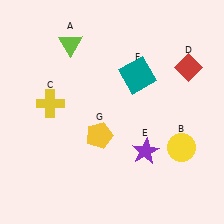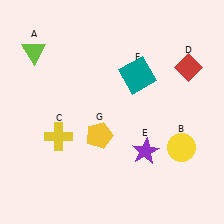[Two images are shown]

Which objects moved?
The objects that moved are: the lime triangle (A), the yellow cross (C).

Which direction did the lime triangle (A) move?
The lime triangle (A) moved left.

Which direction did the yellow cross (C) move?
The yellow cross (C) moved down.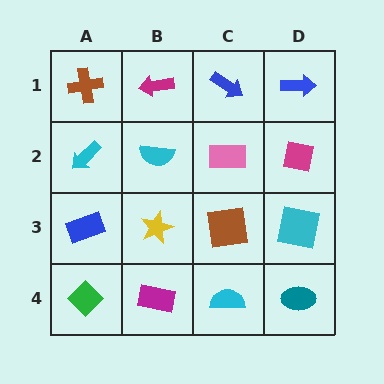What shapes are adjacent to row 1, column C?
A pink rectangle (row 2, column C), a magenta arrow (row 1, column B), a blue arrow (row 1, column D).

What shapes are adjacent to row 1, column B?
A cyan semicircle (row 2, column B), a brown cross (row 1, column A), a blue arrow (row 1, column C).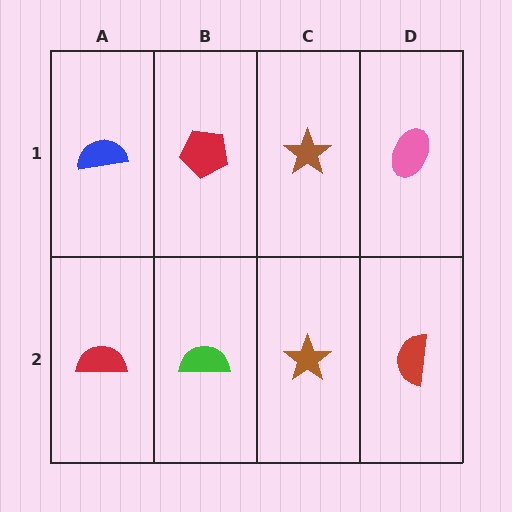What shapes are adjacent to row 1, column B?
A green semicircle (row 2, column B), a blue semicircle (row 1, column A), a brown star (row 1, column C).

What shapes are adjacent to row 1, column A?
A red semicircle (row 2, column A), a red pentagon (row 1, column B).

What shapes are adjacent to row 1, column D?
A red semicircle (row 2, column D), a brown star (row 1, column C).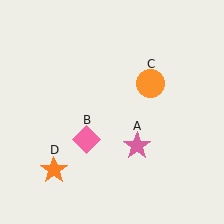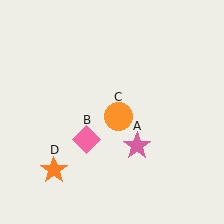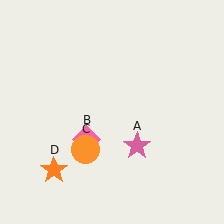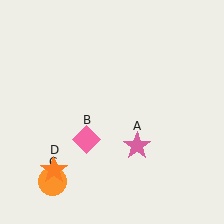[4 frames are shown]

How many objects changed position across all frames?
1 object changed position: orange circle (object C).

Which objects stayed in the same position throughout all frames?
Pink star (object A) and pink diamond (object B) and orange star (object D) remained stationary.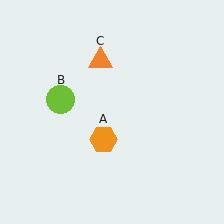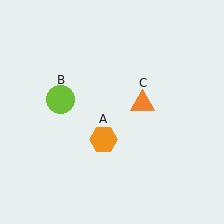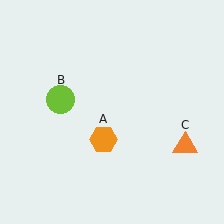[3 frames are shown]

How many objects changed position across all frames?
1 object changed position: orange triangle (object C).